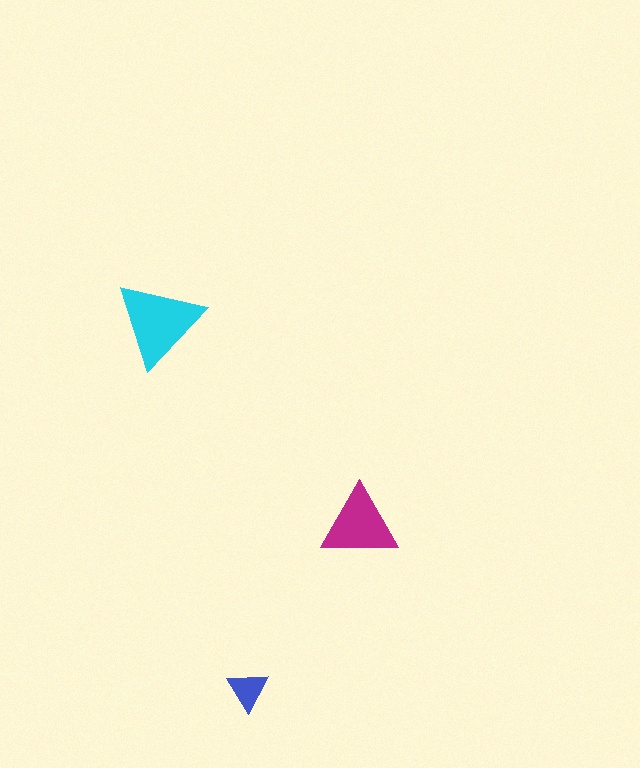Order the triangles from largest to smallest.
the cyan one, the magenta one, the blue one.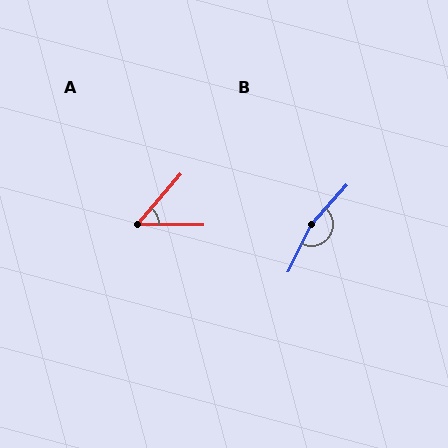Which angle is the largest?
B, at approximately 165 degrees.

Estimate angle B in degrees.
Approximately 165 degrees.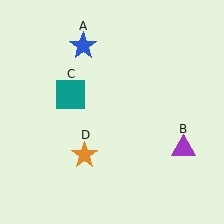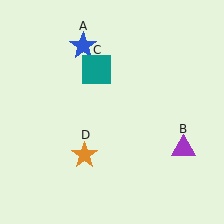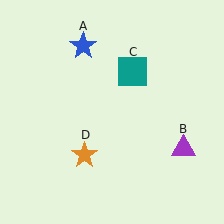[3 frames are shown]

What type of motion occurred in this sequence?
The teal square (object C) rotated clockwise around the center of the scene.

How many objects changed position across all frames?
1 object changed position: teal square (object C).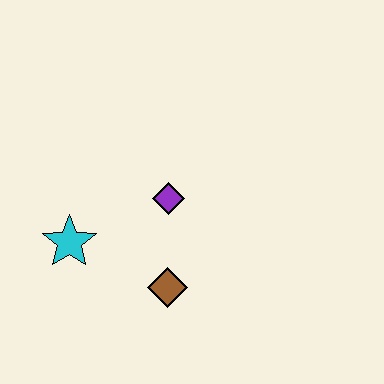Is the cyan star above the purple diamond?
No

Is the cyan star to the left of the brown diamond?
Yes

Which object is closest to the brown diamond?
The purple diamond is closest to the brown diamond.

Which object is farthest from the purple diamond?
The cyan star is farthest from the purple diamond.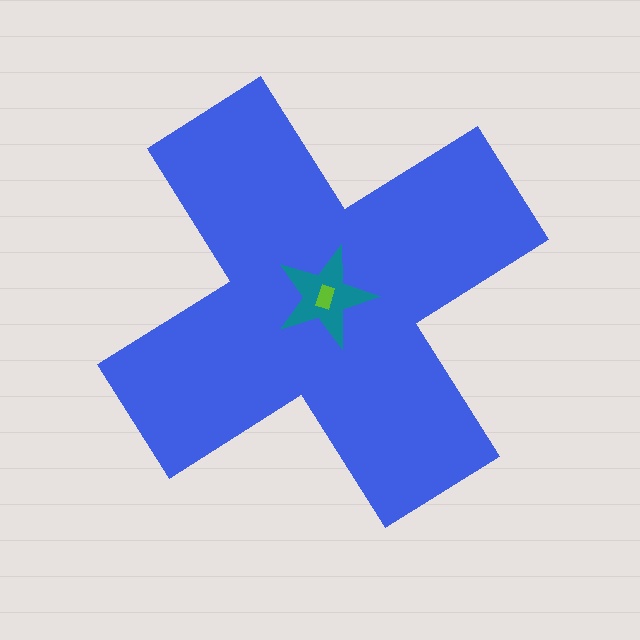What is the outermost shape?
The blue cross.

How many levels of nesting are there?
3.